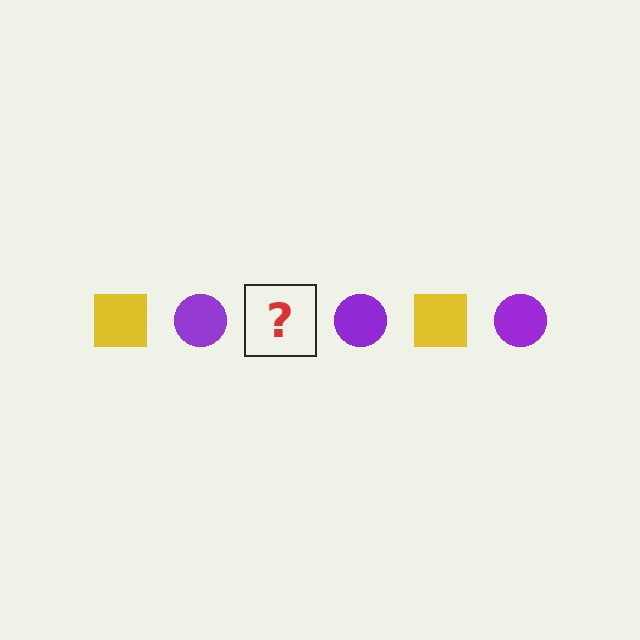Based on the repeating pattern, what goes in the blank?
The blank should be a yellow square.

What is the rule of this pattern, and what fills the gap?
The rule is that the pattern alternates between yellow square and purple circle. The gap should be filled with a yellow square.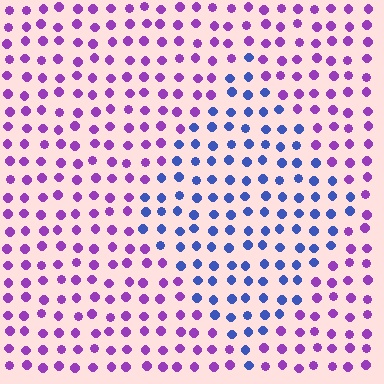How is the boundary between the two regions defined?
The boundary is defined purely by a slight shift in hue (about 56 degrees). Spacing, size, and orientation are identical on both sides.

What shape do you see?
I see a diamond.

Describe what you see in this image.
The image is filled with small purple elements in a uniform arrangement. A diamond-shaped region is visible where the elements are tinted to a slightly different hue, forming a subtle color boundary.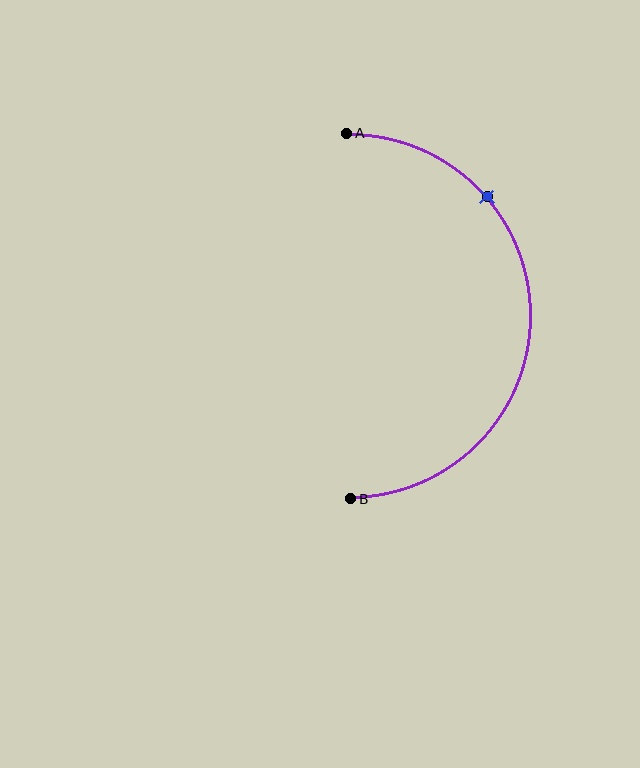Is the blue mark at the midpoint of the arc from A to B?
No. The blue mark lies on the arc but is closer to endpoint A. The arc midpoint would be at the point on the curve equidistant along the arc from both A and B.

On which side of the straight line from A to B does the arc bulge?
The arc bulges to the right of the straight line connecting A and B.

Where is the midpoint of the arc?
The arc midpoint is the point on the curve farthest from the straight line joining A and B. It sits to the right of that line.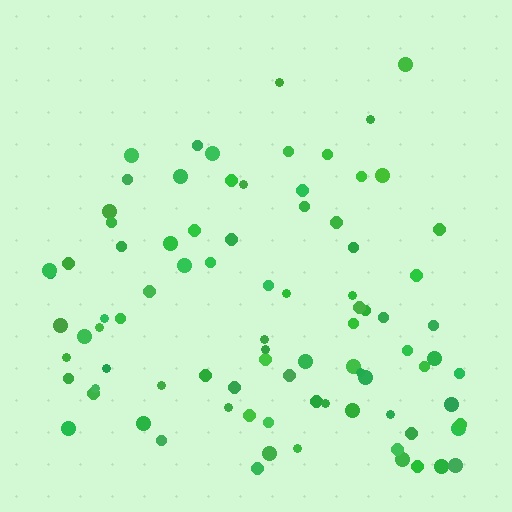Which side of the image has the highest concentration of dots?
The bottom.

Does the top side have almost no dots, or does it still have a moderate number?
Still a moderate number, just noticeably fewer than the bottom.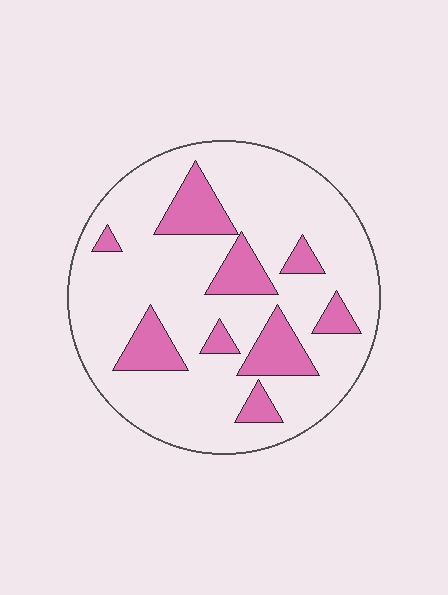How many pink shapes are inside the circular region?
9.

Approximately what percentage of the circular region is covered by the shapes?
Approximately 20%.